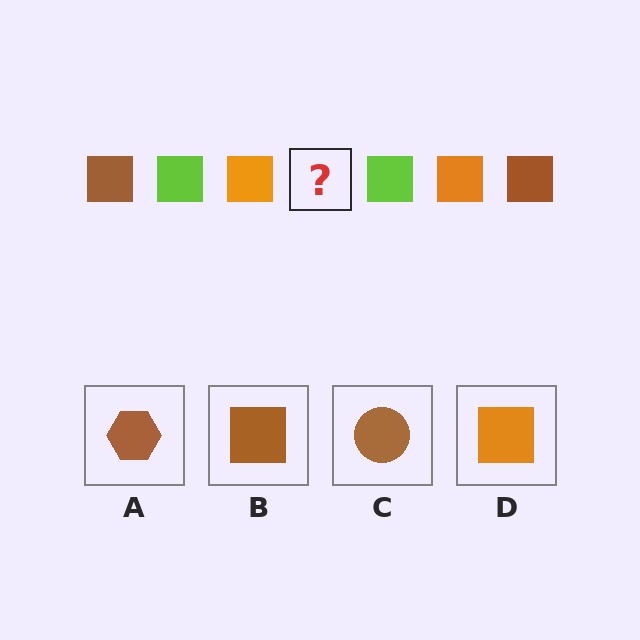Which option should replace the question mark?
Option B.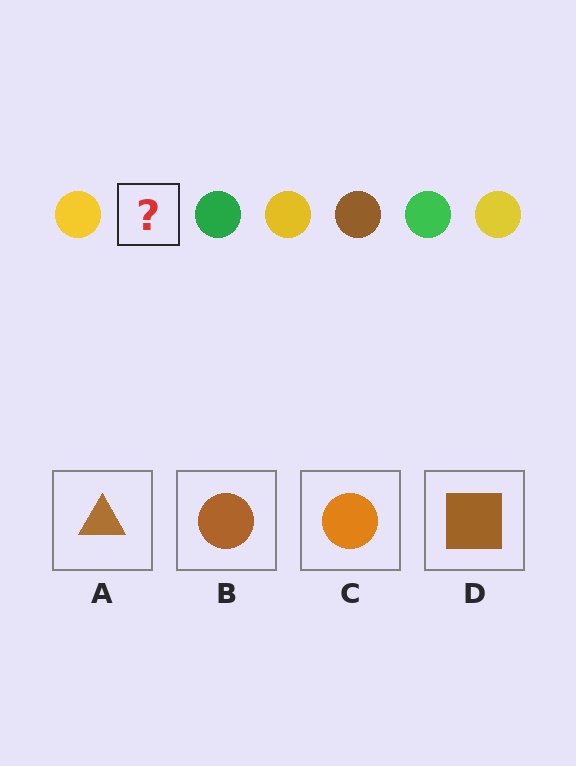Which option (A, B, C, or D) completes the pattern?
B.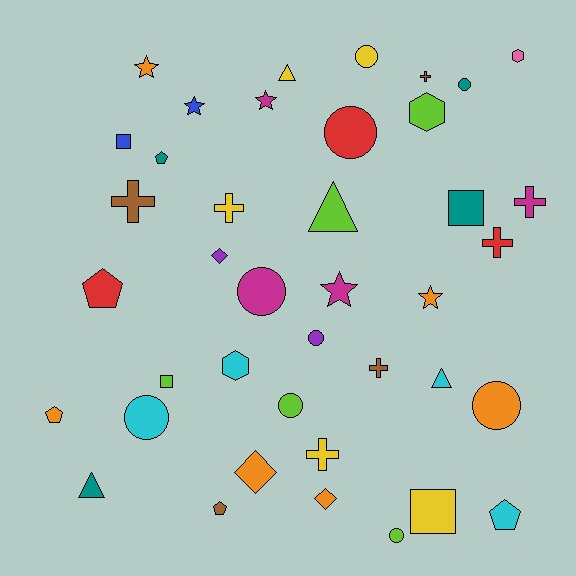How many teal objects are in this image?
There are 4 teal objects.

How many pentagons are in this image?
There are 5 pentagons.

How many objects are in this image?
There are 40 objects.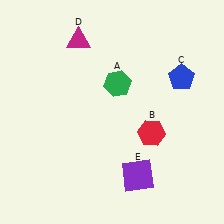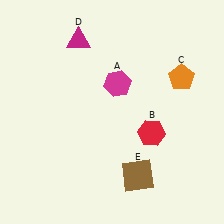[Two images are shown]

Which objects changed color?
A changed from green to magenta. C changed from blue to orange. E changed from purple to brown.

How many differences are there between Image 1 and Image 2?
There are 3 differences between the two images.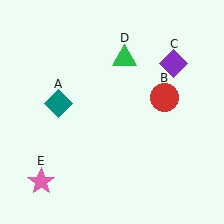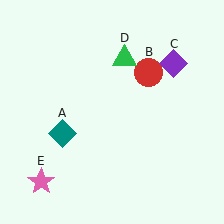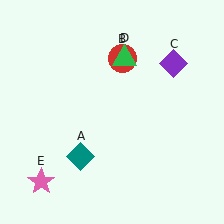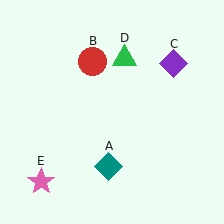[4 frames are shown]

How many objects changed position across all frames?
2 objects changed position: teal diamond (object A), red circle (object B).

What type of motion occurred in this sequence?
The teal diamond (object A), red circle (object B) rotated counterclockwise around the center of the scene.